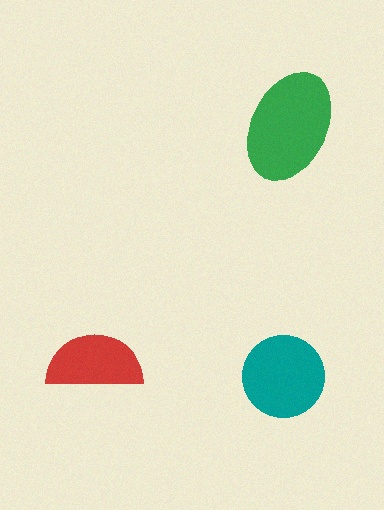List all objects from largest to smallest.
The green ellipse, the teal circle, the red semicircle.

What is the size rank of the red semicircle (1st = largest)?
3rd.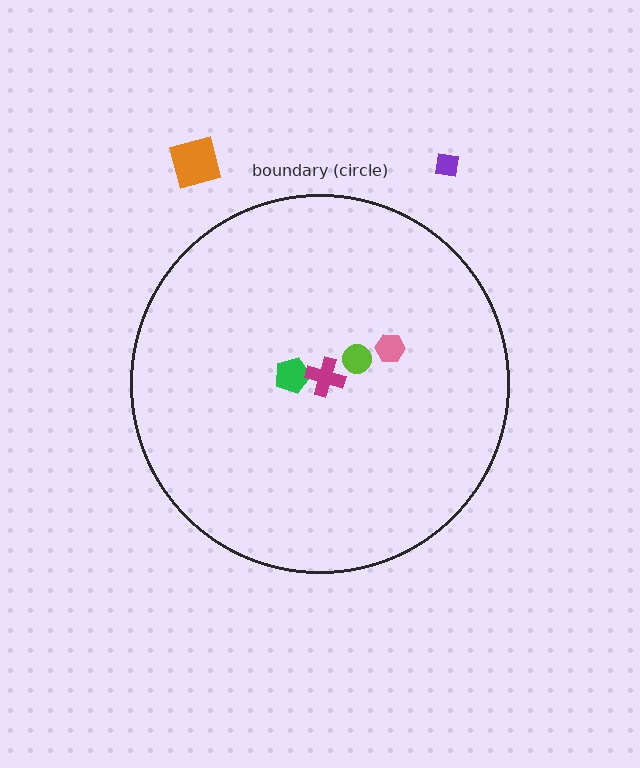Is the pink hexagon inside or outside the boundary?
Inside.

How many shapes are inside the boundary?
4 inside, 2 outside.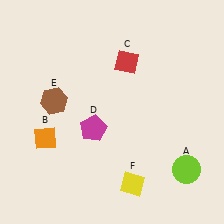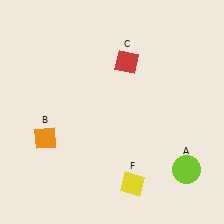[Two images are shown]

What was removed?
The magenta pentagon (D), the brown hexagon (E) were removed in Image 2.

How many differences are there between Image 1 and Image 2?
There are 2 differences between the two images.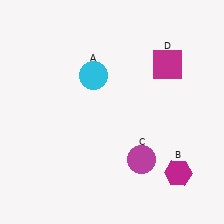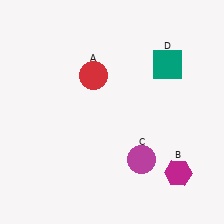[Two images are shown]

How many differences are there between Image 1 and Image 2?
There are 2 differences between the two images.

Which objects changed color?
A changed from cyan to red. D changed from magenta to teal.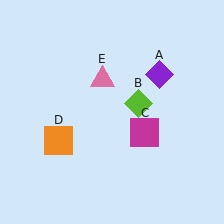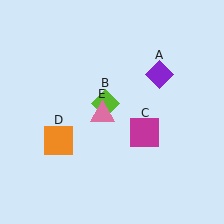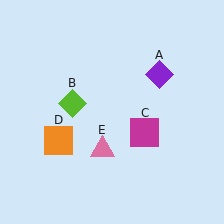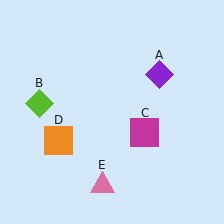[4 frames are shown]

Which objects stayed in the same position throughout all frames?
Purple diamond (object A) and magenta square (object C) and orange square (object D) remained stationary.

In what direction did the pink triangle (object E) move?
The pink triangle (object E) moved down.